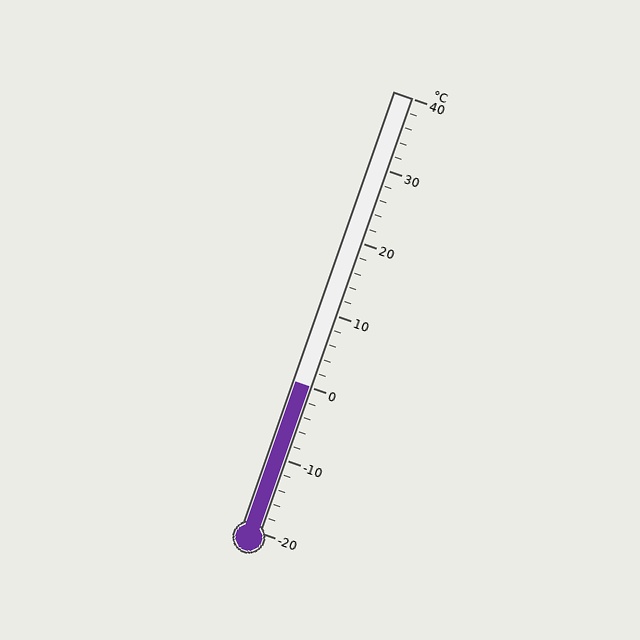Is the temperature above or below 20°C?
The temperature is below 20°C.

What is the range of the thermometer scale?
The thermometer scale ranges from -20°C to 40°C.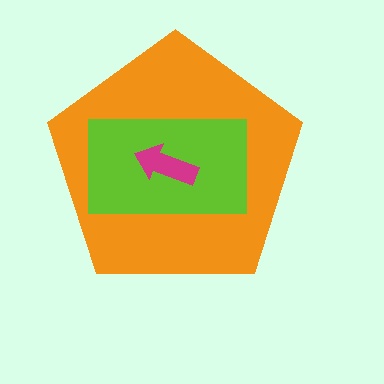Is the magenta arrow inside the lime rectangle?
Yes.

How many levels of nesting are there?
3.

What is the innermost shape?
The magenta arrow.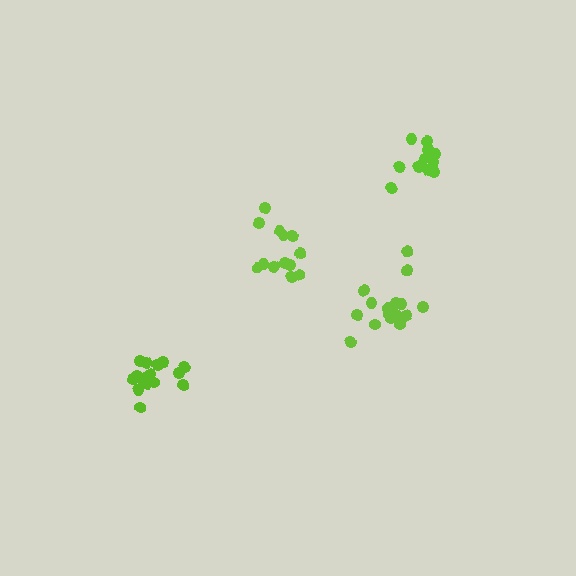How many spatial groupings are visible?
There are 4 spatial groupings.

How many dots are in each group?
Group 1: 17 dots, Group 2: 12 dots, Group 3: 13 dots, Group 4: 17 dots (59 total).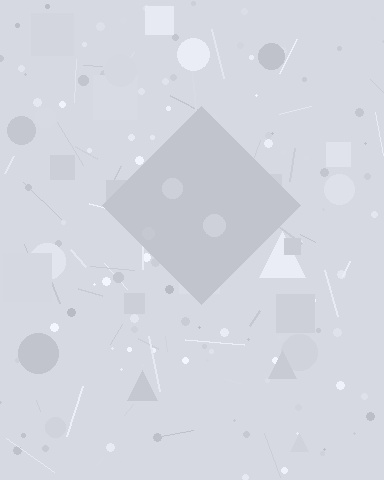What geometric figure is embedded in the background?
A diamond is embedded in the background.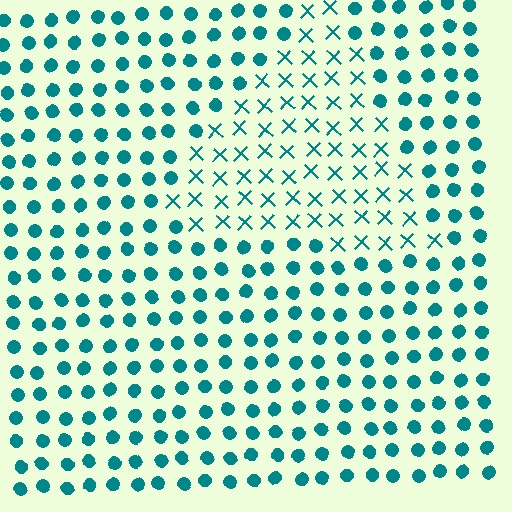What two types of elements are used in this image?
The image uses X marks inside the triangle region and circles outside it.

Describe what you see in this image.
The image is filled with small teal elements arranged in a uniform grid. A triangle-shaped region contains X marks, while the surrounding area contains circles. The boundary is defined purely by the change in element shape.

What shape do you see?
I see a triangle.